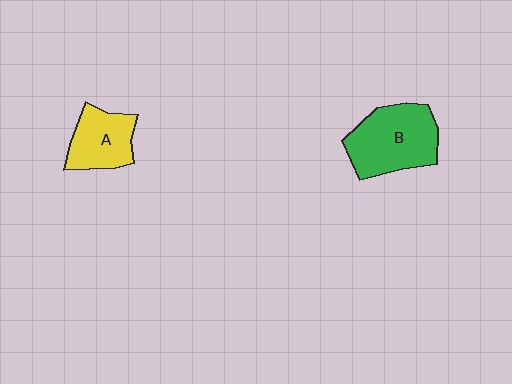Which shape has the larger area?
Shape B (green).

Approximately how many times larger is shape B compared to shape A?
Approximately 1.5 times.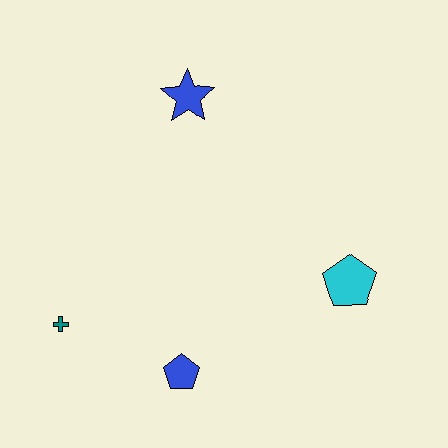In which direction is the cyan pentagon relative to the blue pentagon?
The cyan pentagon is to the right of the blue pentagon.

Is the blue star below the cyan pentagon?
No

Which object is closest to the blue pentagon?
The teal cross is closest to the blue pentagon.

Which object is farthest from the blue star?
The blue pentagon is farthest from the blue star.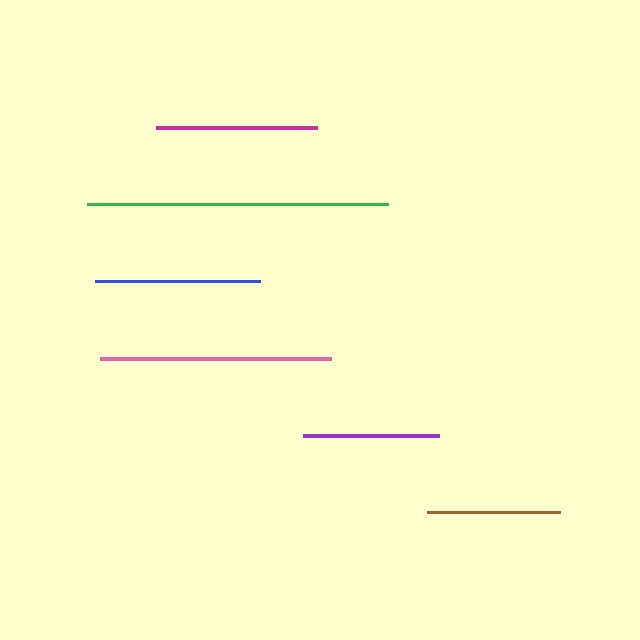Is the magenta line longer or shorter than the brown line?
The magenta line is longer than the brown line.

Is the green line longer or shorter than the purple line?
The green line is longer than the purple line.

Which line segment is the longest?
The green line is the longest at approximately 301 pixels.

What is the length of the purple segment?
The purple segment is approximately 136 pixels long.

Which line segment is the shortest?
The brown line is the shortest at approximately 133 pixels.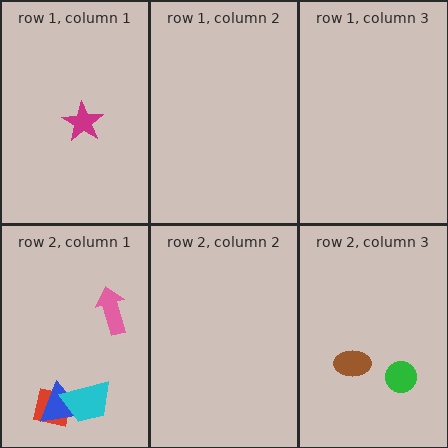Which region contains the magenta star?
The row 1, column 1 region.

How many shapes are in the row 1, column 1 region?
1.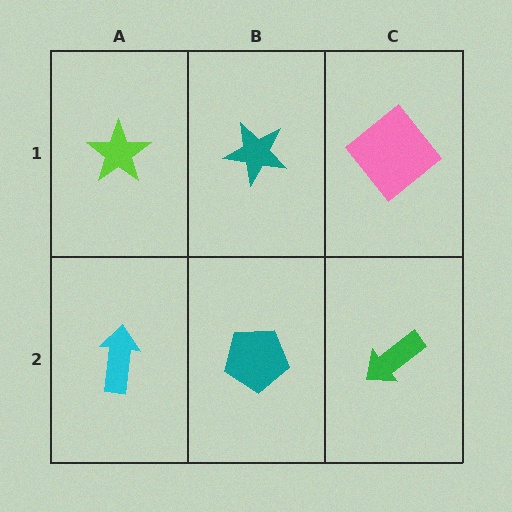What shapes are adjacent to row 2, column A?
A lime star (row 1, column A), a teal pentagon (row 2, column B).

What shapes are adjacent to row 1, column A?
A cyan arrow (row 2, column A), a teal star (row 1, column B).